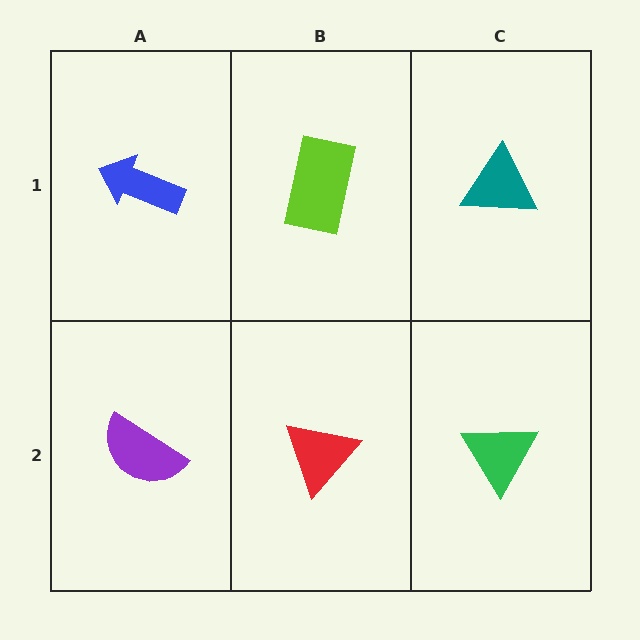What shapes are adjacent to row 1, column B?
A red triangle (row 2, column B), a blue arrow (row 1, column A), a teal triangle (row 1, column C).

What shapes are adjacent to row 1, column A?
A purple semicircle (row 2, column A), a lime rectangle (row 1, column B).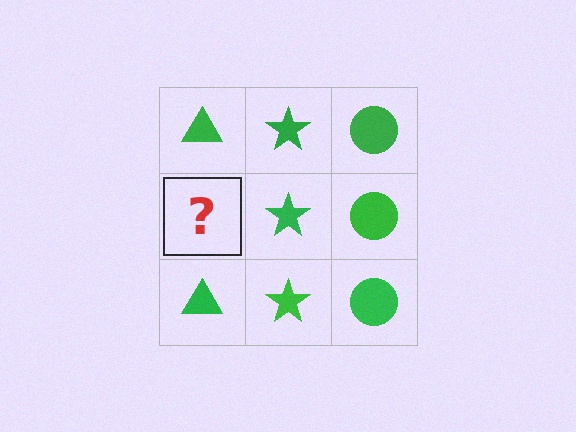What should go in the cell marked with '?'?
The missing cell should contain a green triangle.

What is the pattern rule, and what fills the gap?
The rule is that each column has a consistent shape. The gap should be filled with a green triangle.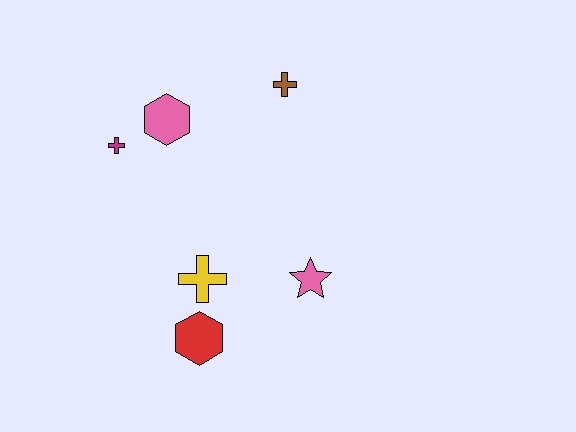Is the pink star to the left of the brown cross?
No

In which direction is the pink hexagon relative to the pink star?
The pink hexagon is above the pink star.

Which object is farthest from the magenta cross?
The pink star is farthest from the magenta cross.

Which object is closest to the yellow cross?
The red hexagon is closest to the yellow cross.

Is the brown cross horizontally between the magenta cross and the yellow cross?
No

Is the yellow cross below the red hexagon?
No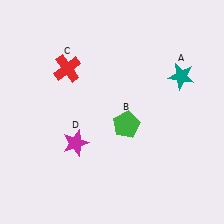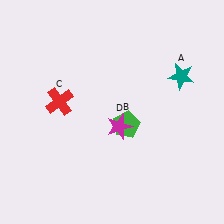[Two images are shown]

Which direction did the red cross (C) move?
The red cross (C) moved down.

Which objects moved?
The objects that moved are: the red cross (C), the magenta star (D).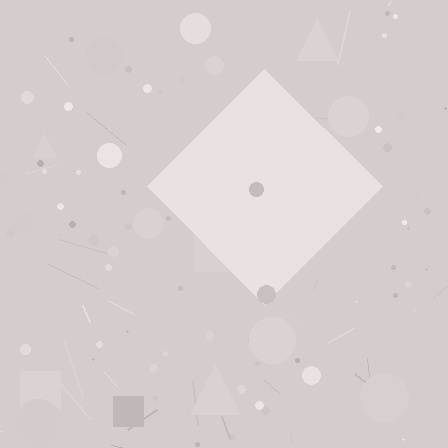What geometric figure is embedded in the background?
A diamond is embedded in the background.